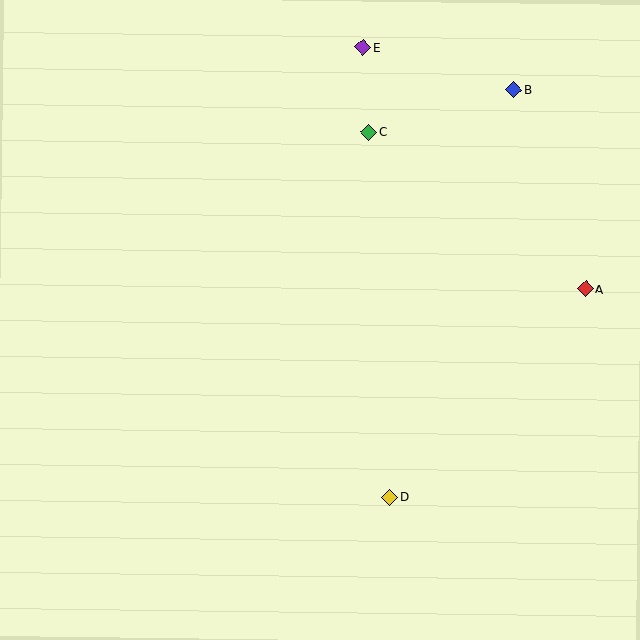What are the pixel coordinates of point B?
Point B is at (514, 90).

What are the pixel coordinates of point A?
Point A is at (586, 289).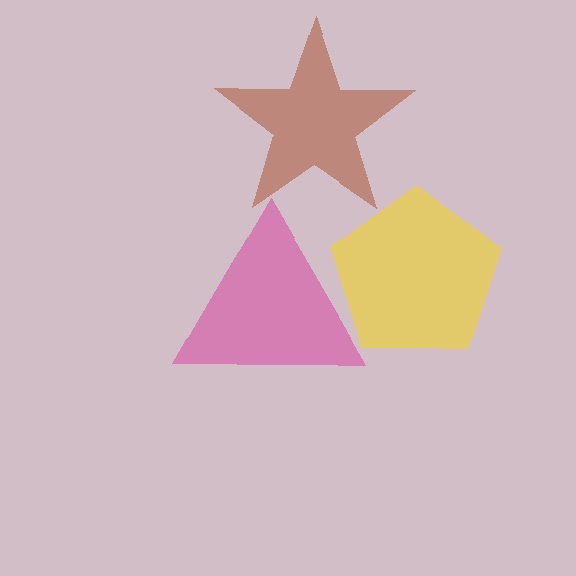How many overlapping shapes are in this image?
There are 3 overlapping shapes in the image.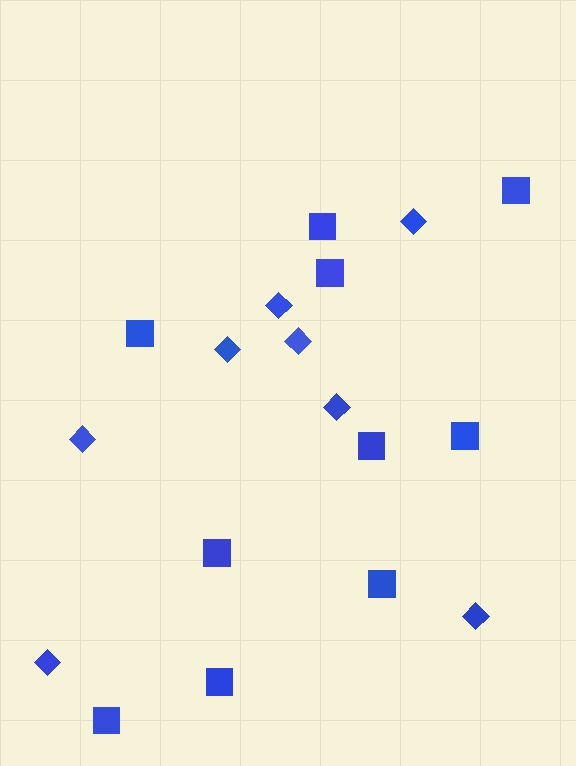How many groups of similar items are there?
There are 2 groups: one group of squares (10) and one group of diamonds (8).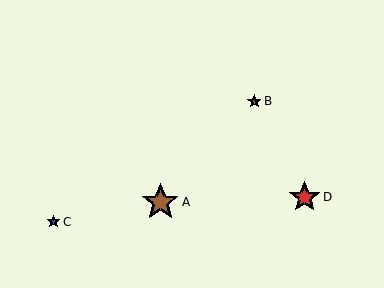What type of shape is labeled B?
Shape B is a brown star.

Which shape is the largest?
The brown star (labeled A) is the largest.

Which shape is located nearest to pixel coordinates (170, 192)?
The brown star (labeled A) at (160, 202) is nearest to that location.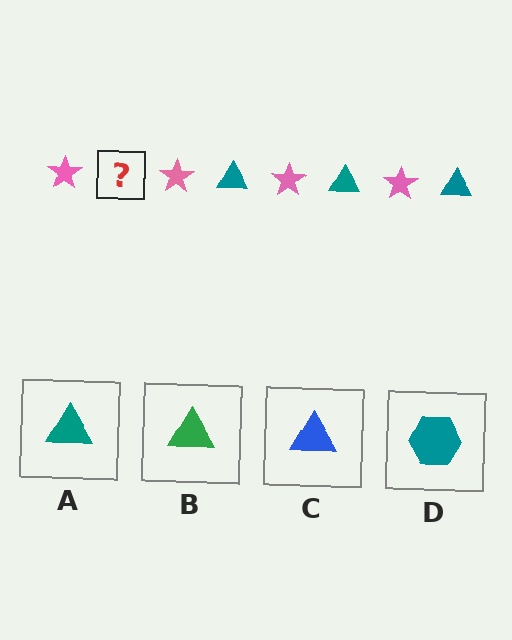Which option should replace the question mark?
Option A.